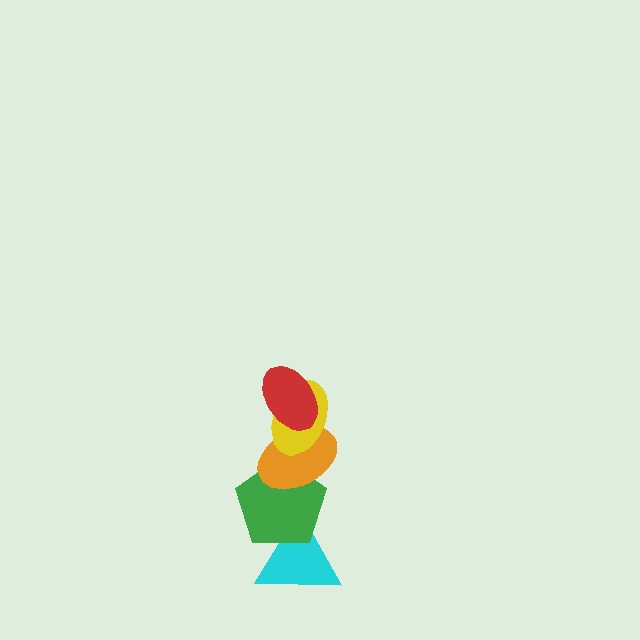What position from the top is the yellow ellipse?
The yellow ellipse is 2nd from the top.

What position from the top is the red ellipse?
The red ellipse is 1st from the top.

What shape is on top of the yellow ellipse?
The red ellipse is on top of the yellow ellipse.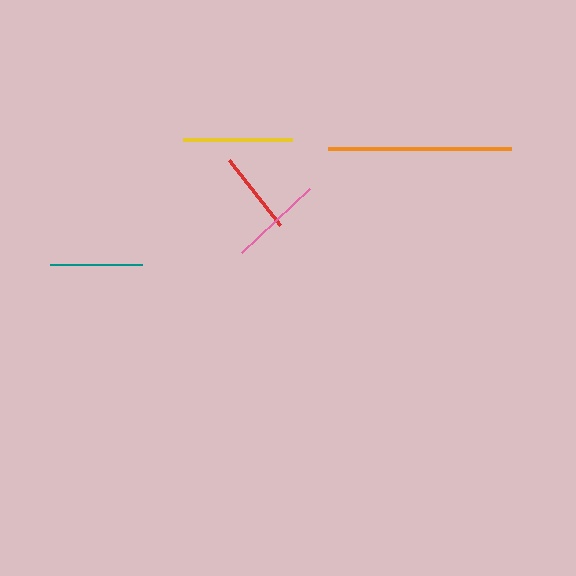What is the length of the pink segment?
The pink segment is approximately 93 pixels long.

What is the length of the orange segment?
The orange segment is approximately 183 pixels long.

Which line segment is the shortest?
The red line is the shortest at approximately 83 pixels.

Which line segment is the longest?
The orange line is the longest at approximately 183 pixels.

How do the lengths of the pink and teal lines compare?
The pink and teal lines are approximately the same length.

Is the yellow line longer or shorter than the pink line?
The yellow line is longer than the pink line.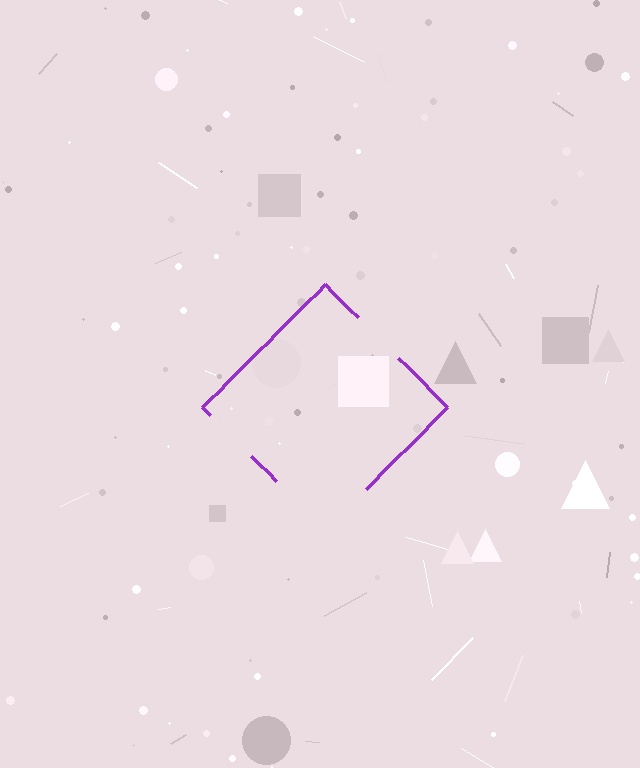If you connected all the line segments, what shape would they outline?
They would outline a diamond.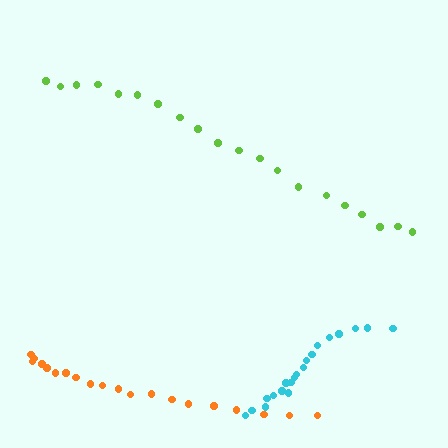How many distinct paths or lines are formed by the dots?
There are 3 distinct paths.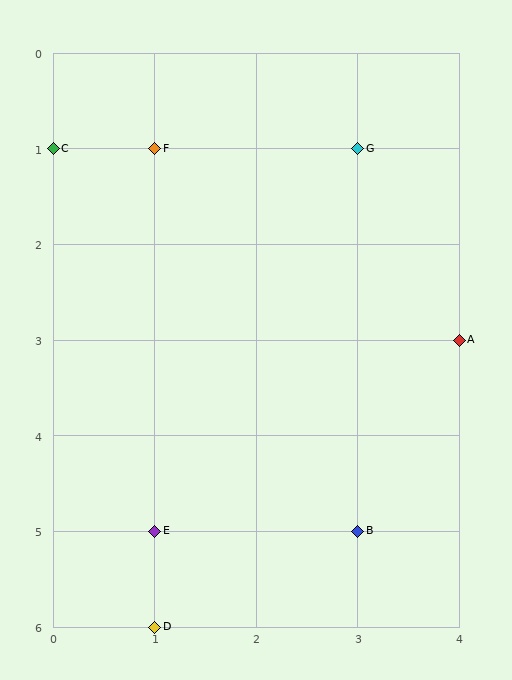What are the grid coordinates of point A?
Point A is at grid coordinates (4, 3).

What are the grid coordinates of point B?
Point B is at grid coordinates (3, 5).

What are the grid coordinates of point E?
Point E is at grid coordinates (1, 5).